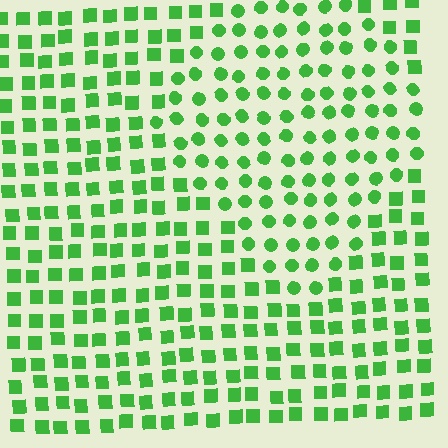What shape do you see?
I see a diamond.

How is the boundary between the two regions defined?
The boundary is defined by a change in element shape: circles inside vs. squares outside. All elements share the same color and spacing.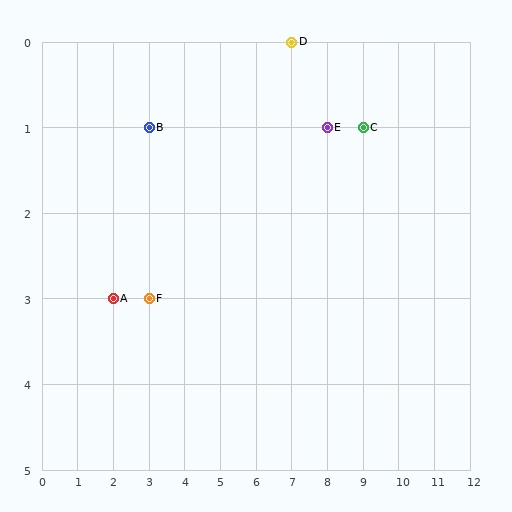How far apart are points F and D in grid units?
Points F and D are 4 columns and 3 rows apart (about 5.0 grid units diagonally).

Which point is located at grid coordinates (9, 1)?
Point C is at (9, 1).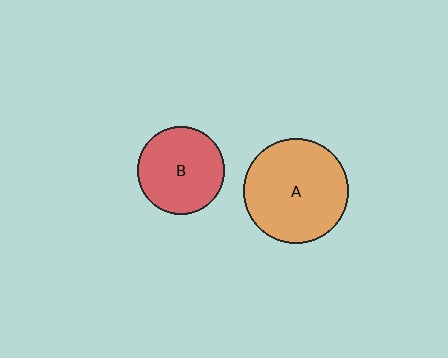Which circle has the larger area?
Circle A (orange).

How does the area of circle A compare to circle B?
Approximately 1.4 times.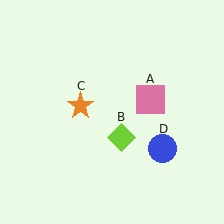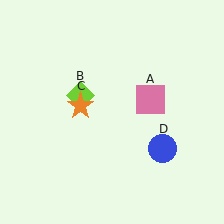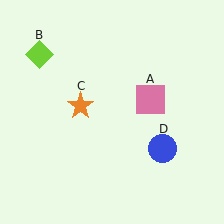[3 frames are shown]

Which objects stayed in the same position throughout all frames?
Pink square (object A) and orange star (object C) and blue circle (object D) remained stationary.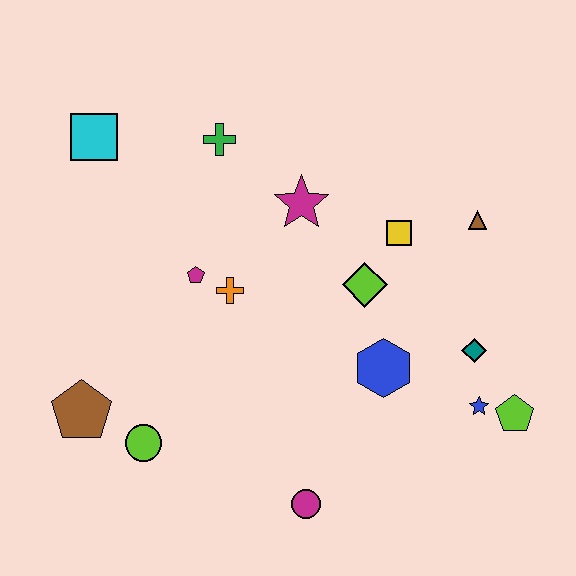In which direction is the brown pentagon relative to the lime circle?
The brown pentagon is to the left of the lime circle.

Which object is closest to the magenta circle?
The blue hexagon is closest to the magenta circle.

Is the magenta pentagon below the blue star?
No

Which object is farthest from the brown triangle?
The brown pentagon is farthest from the brown triangle.